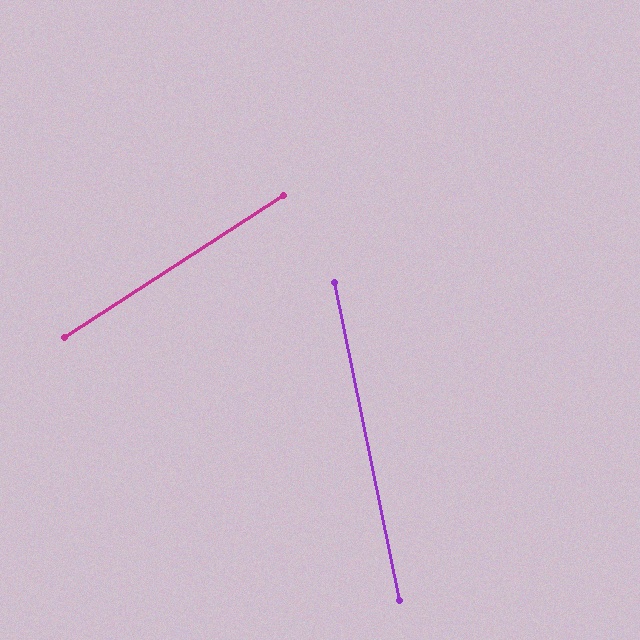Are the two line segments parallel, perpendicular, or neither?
Neither parallel nor perpendicular — they differ by about 69°.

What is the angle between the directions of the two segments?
Approximately 69 degrees.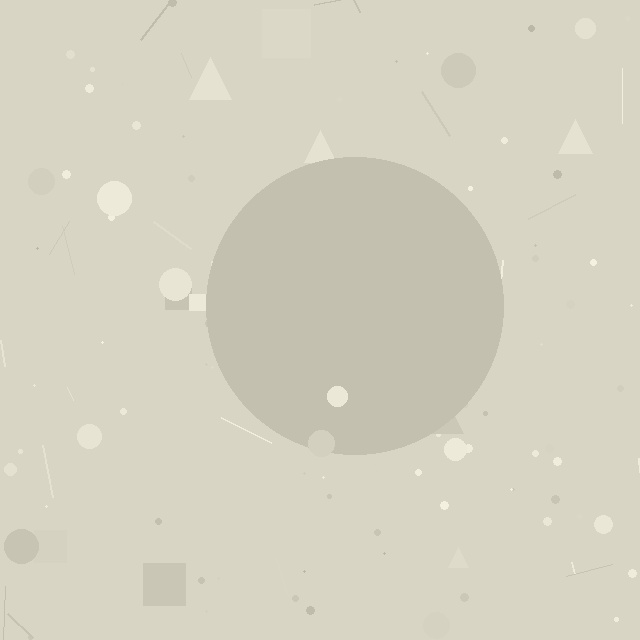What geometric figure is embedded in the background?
A circle is embedded in the background.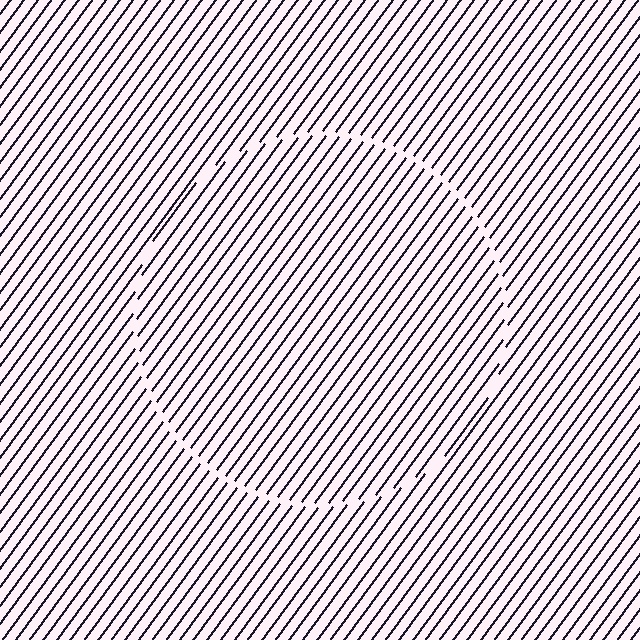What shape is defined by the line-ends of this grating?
An illusory circle. The interior of the shape contains the same grating, shifted by half a period — the contour is defined by the phase discontinuity where line-ends from the inner and outer gratings abut.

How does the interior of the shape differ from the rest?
The interior of the shape contains the same grating, shifted by half a period — the contour is defined by the phase discontinuity where line-ends from the inner and outer gratings abut.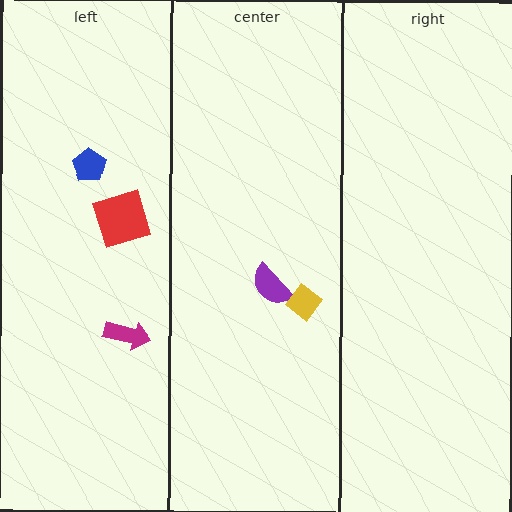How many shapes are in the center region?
2.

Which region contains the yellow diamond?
The center region.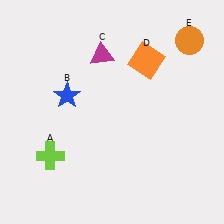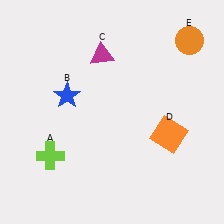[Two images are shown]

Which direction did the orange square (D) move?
The orange square (D) moved down.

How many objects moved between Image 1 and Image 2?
1 object moved between the two images.